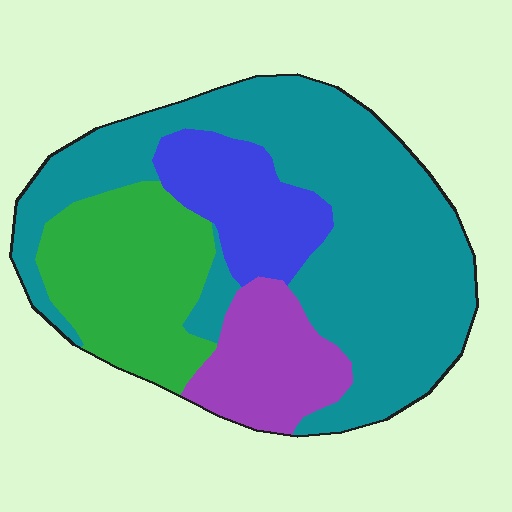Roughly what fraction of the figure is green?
Green covers 21% of the figure.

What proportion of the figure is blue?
Blue takes up about one eighth (1/8) of the figure.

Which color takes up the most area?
Teal, at roughly 50%.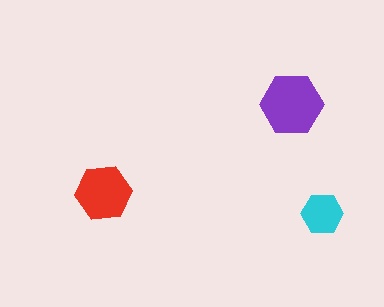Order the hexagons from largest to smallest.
the purple one, the red one, the cyan one.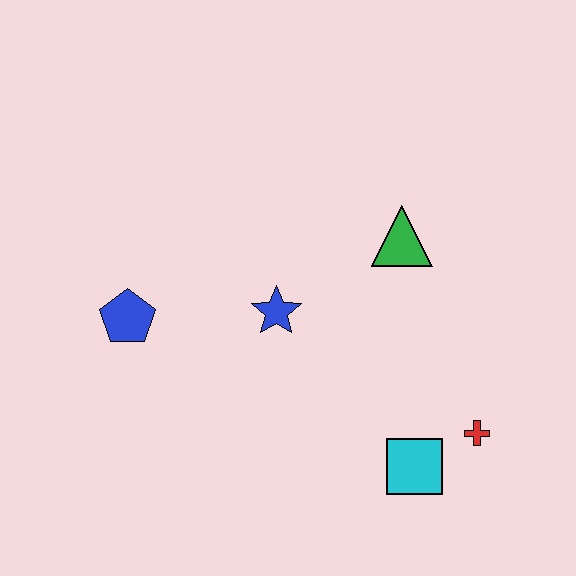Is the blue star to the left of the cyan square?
Yes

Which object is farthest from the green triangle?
The blue pentagon is farthest from the green triangle.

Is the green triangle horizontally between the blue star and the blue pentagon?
No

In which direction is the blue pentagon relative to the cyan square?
The blue pentagon is to the left of the cyan square.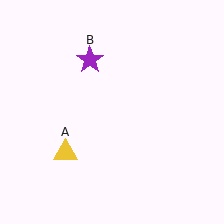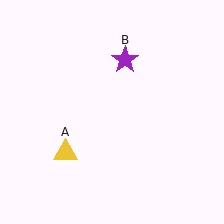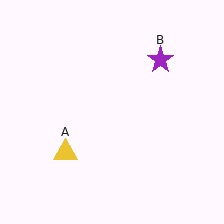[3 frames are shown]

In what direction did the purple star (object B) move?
The purple star (object B) moved right.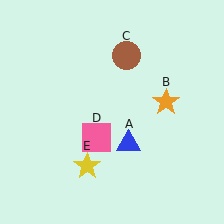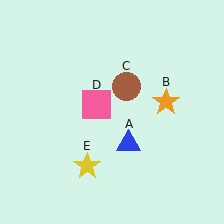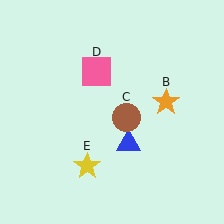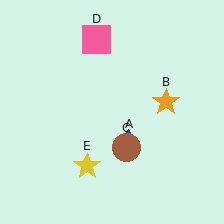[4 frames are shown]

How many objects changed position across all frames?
2 objects changed position: brown circle (object C), pink square (object D).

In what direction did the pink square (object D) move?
The pink square (object D) moved up.